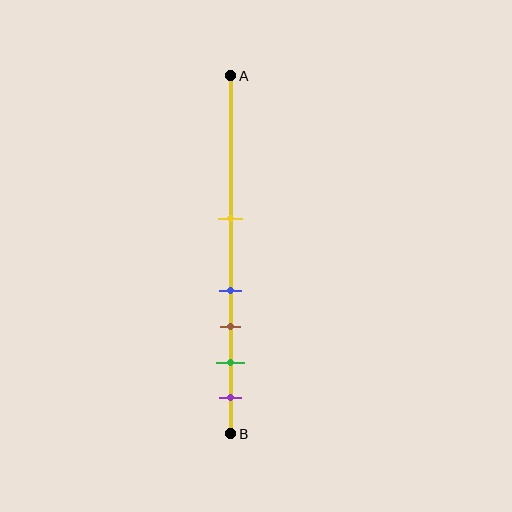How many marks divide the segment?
There are 5 marks dividing the segment.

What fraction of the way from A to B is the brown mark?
The brown mark is approximately 70% (0.7) of the way from A to B.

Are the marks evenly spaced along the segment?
No, the marks are not evenly spaced.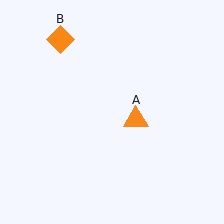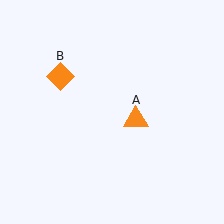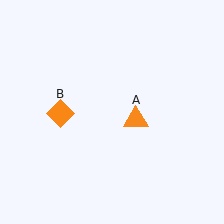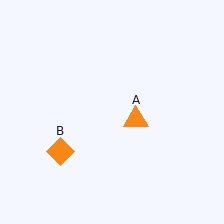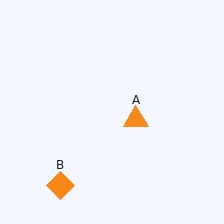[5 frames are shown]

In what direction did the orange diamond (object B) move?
The orange diamond (object B) moved down.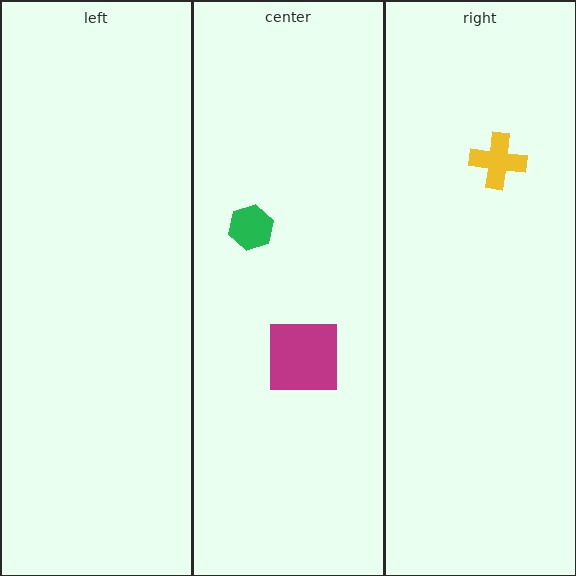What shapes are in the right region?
The yellow cross.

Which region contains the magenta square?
The center region.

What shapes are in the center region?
The green hexagon, the magenta square.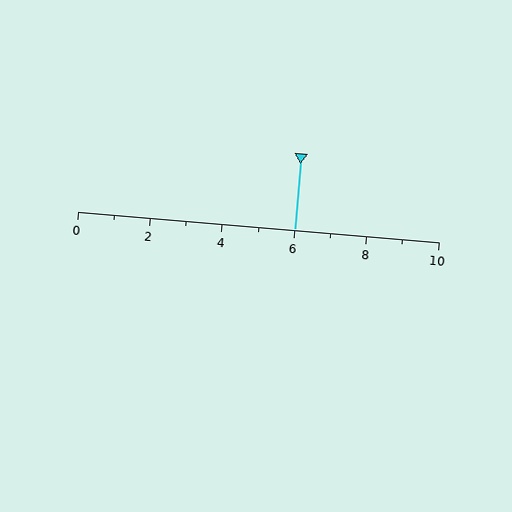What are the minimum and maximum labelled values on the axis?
The axis runs from 0 to 10.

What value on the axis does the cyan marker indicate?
The marker indicates approximately 6.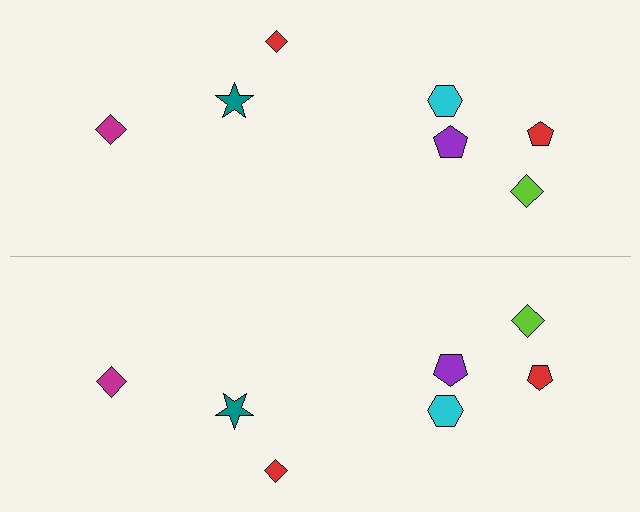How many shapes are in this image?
There are 14 shapes in this image.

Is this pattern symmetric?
Yes, this pattern has bilateral (reflection) symmetry.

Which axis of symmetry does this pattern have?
The pattern has a horizontal axis of symmetry running through the center of the image.